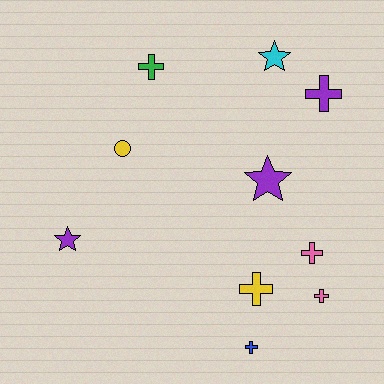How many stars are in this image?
There are 3 stars.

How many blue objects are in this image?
There is 1 blue object.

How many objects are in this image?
There are 10 objects.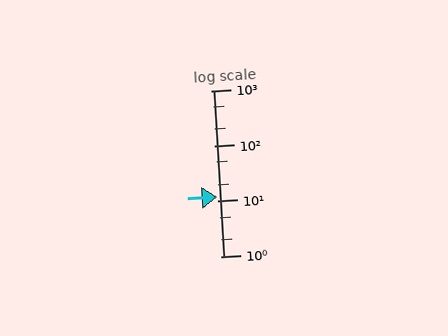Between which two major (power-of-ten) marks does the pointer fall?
The pointer is between 10 and 100.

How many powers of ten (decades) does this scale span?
The scale spans 3 decades, from 1 to 1000.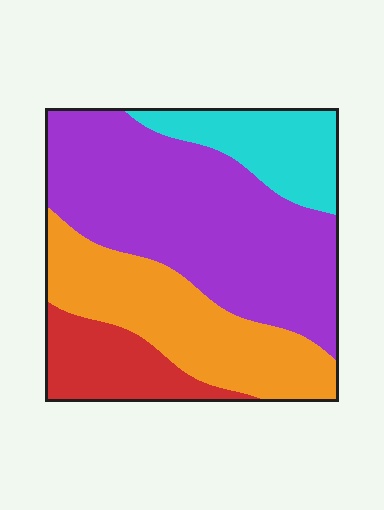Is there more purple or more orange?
Purple.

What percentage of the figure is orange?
Orange covers around 25% of the figure.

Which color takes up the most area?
Purple, at roughly 45%.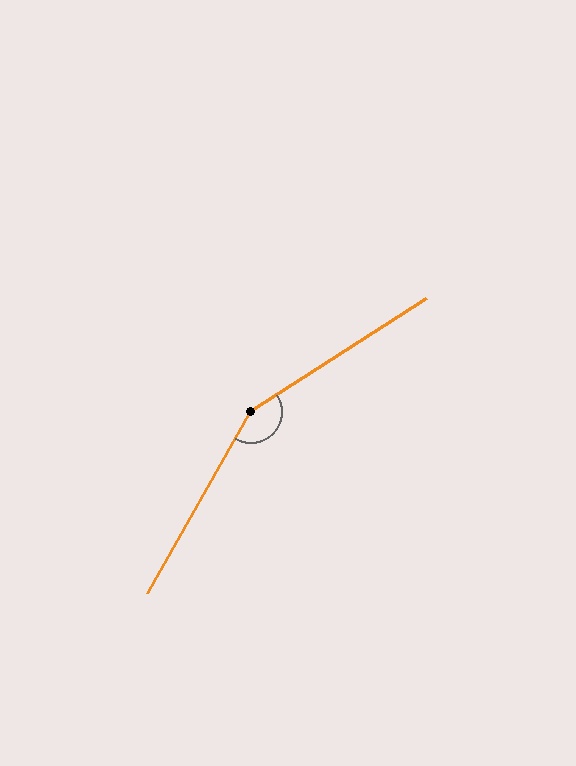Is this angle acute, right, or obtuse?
It is obtuse.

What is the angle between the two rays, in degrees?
Approximately 152 degrees.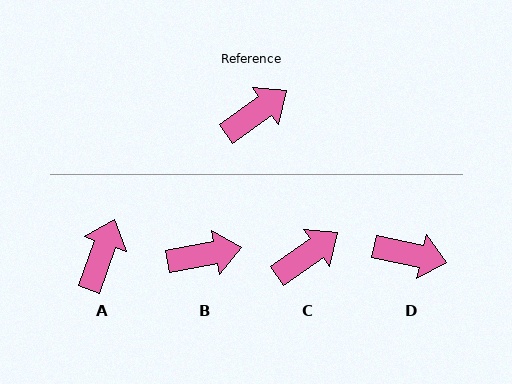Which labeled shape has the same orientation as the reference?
C.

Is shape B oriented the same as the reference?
No, it is off by about 25 degrees.